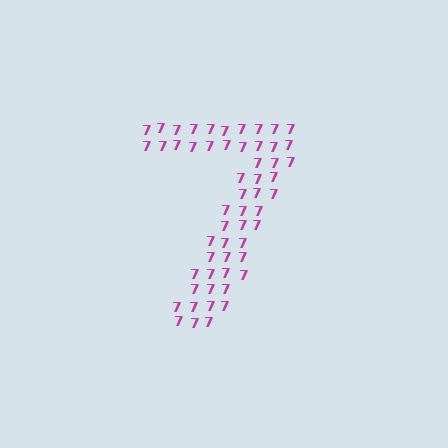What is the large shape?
The large shape is the digit 7.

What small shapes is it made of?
It is made of small digit 7's.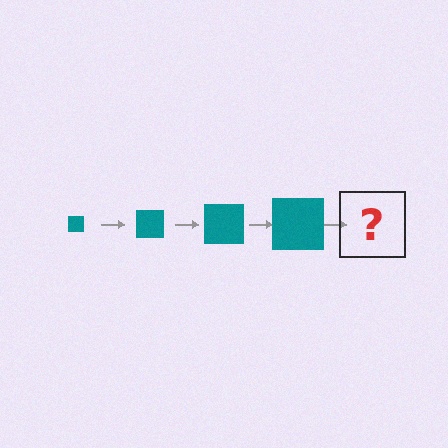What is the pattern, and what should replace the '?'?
The pattern is that the square gets progressively larger each step. The '?' should be a teal square, larger than the previous one.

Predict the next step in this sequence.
The next step is a teal square, larger than the previous one.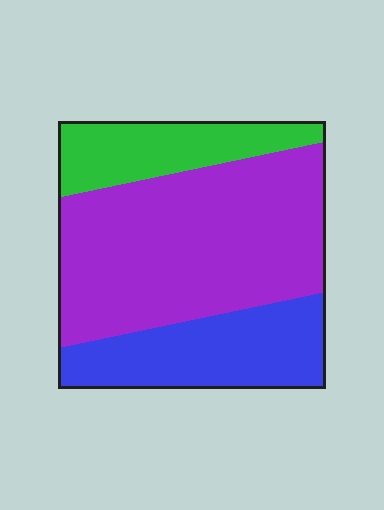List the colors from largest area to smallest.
From largest to smallest: purple, blue, green.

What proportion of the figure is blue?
Blue takes up between a quarter and a half of the figure.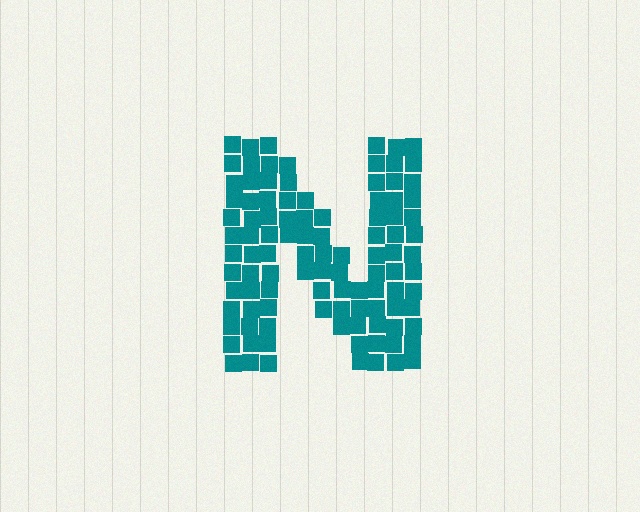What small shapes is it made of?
It is made of small squares.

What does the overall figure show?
The overall figure shows the letter N.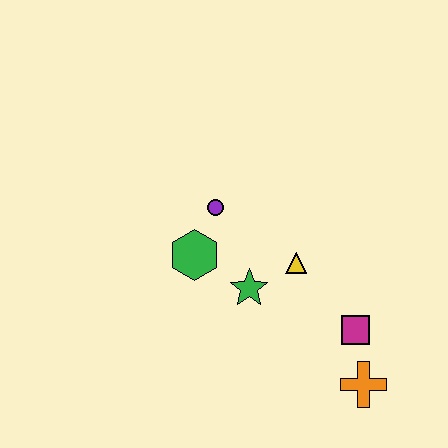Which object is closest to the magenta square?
The orange cross is closest to the magenta square.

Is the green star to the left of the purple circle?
No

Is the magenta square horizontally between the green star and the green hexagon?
No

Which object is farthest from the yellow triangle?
The orange cross is farthest from the yellow triangle.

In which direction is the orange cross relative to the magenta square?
The orange cross is below the magenta square.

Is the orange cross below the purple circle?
Yes